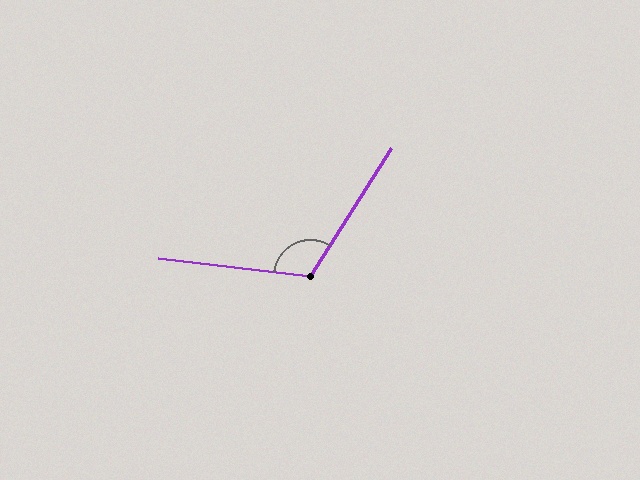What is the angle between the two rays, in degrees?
Approximately 116 degrees.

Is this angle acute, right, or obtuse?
It is obtuse.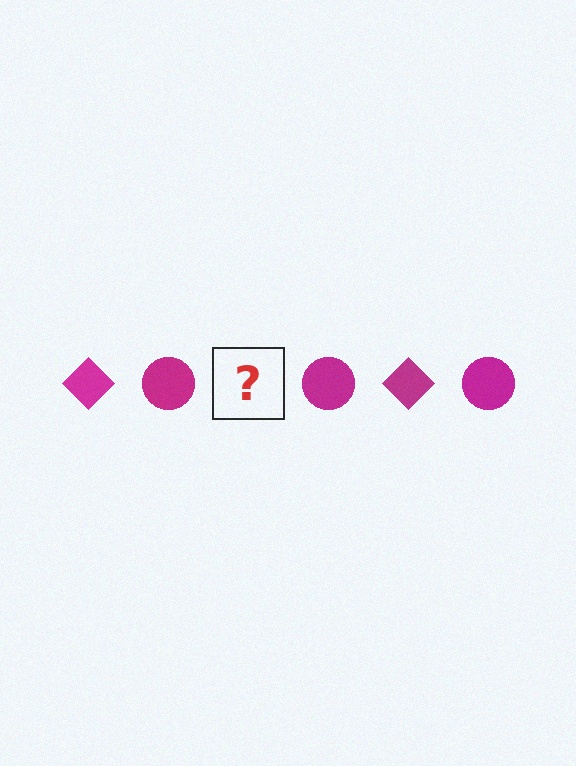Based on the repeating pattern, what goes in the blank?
The blank should be a magenta diamond.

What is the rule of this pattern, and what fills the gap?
The rule is that the pattern cycles through diamond, circle shapes in magenta. The gap should be filled with a magenta diamond.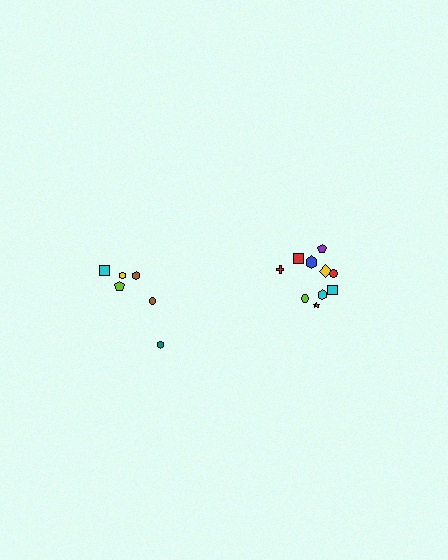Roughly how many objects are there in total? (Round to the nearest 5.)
Roughly 15 objects in total.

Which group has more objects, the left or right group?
The right group.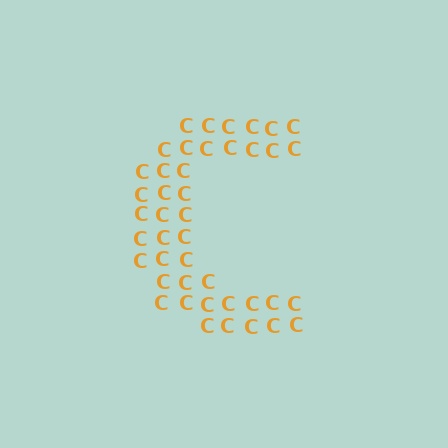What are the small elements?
The small elements are letter C's.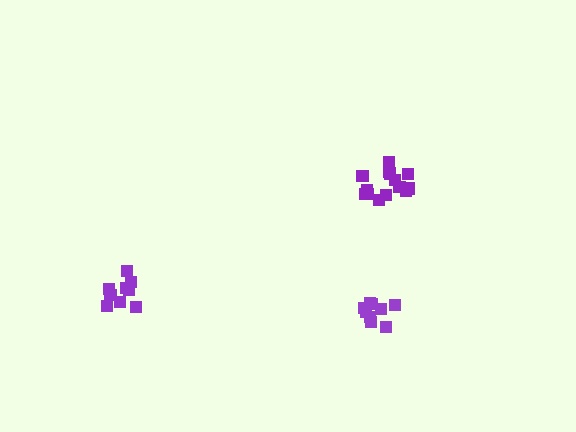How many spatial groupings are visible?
There are 3 spatial groupings.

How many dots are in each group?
Group 1: 9 dots, Group 2: 14 dots, Group 3: 9 dots (32 total).